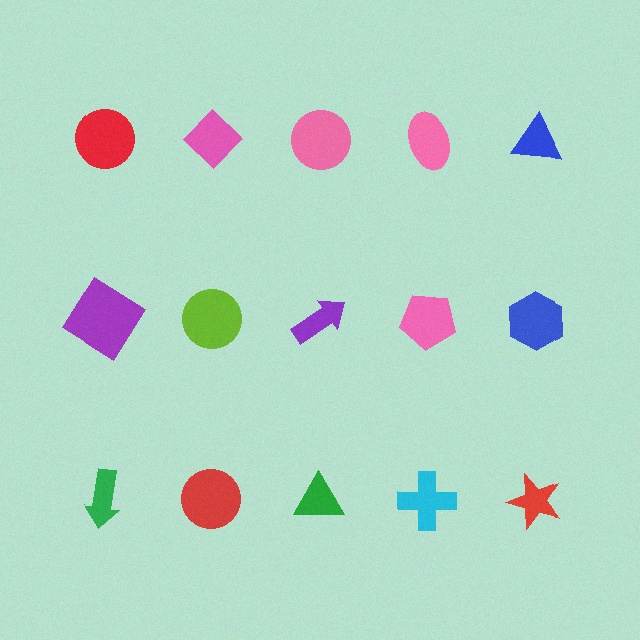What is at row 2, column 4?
A pink pentagon.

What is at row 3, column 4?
A cyan cross.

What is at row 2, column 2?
A lime circle.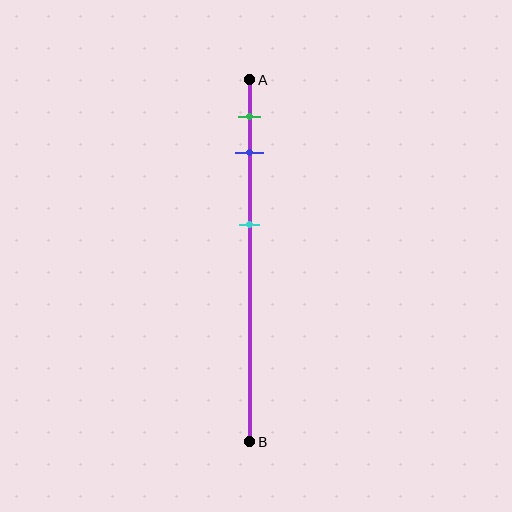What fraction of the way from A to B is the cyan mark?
The cyan mark is approximately 40% (0.4) of the way from A to B.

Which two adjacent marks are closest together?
The green and blue marks are the closest adjacent pair.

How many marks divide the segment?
There are 3 marks dividing the segment.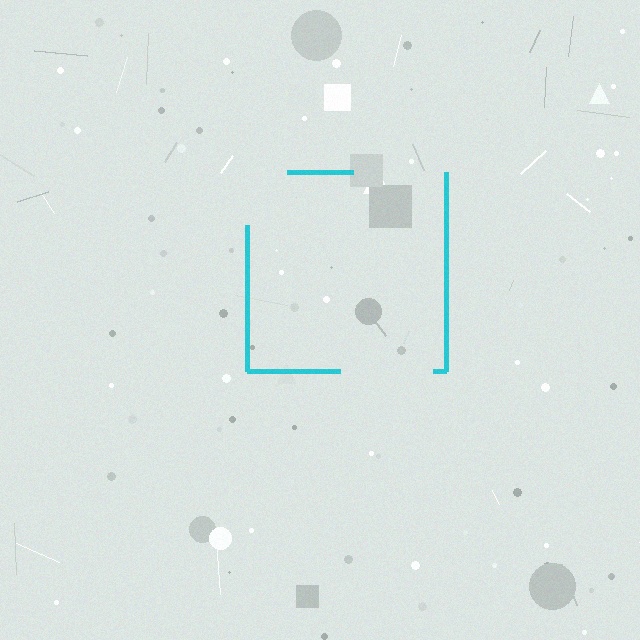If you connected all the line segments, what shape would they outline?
They would outline a square.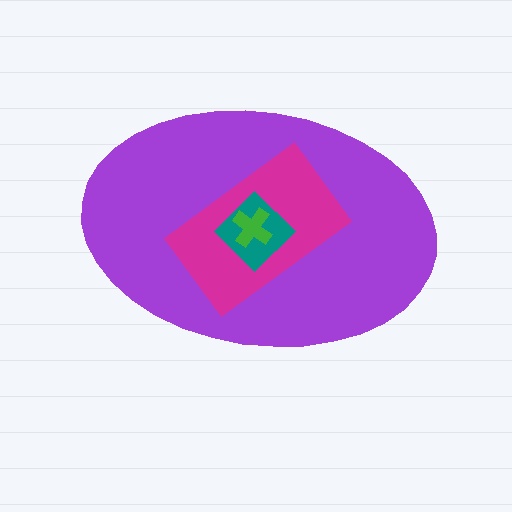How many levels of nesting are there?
4.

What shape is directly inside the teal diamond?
The green cross.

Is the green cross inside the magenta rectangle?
Yes.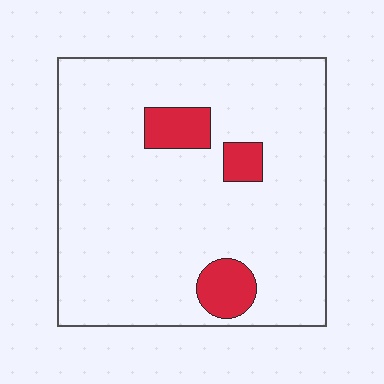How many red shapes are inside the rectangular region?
3.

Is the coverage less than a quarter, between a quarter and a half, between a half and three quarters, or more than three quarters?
Less than a quarter.